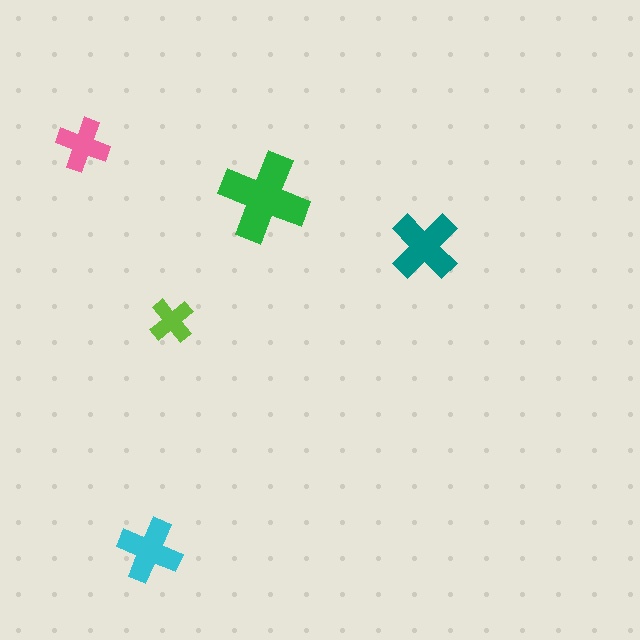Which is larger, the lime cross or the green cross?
The green one.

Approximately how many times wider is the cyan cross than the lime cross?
About 1.5 times wider.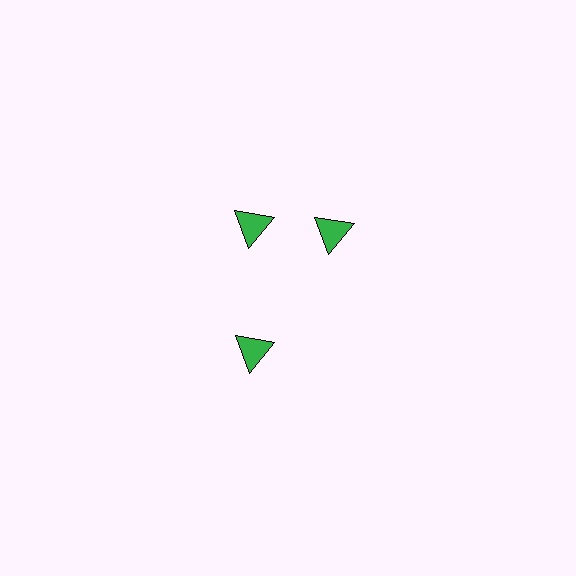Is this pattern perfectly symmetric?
No. The 3 green triangles are arranged in a ring, but one element near the 3 o'clock position is rotated out of alignment along the ring, breaking the 3-fold rotational symmetry.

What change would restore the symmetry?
The symmetry would be restored by rotating it back into even spacing with its neighbors so that all 3 triangles sit at equal angles and equal distance from the center.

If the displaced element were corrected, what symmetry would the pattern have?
It would have 3-fold rotational symmetry — the pattern would map onto itself every 120 degrees.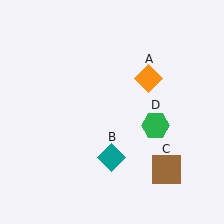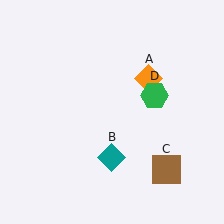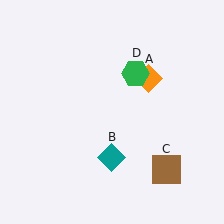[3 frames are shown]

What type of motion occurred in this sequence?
The green hexagon (object D) rotated counterclockwise around the center of the scene.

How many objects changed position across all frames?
1 object changed position: green hexagon (object D).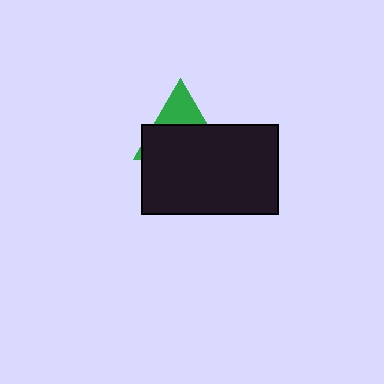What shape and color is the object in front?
The object in front is a black rectangle.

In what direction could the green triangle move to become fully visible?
The green triangle could move up. That would shift it out from behind the black rectangle entirely.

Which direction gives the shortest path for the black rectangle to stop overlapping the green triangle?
Moving down gives the shortest separation.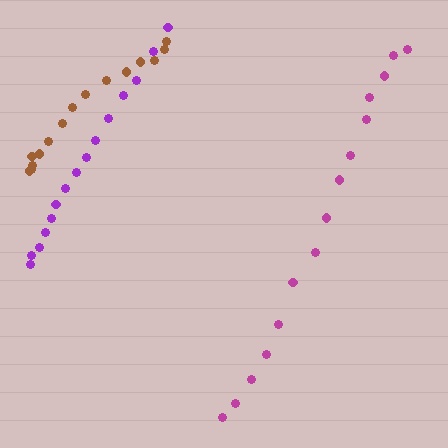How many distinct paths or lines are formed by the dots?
There are 3 distinct paths.